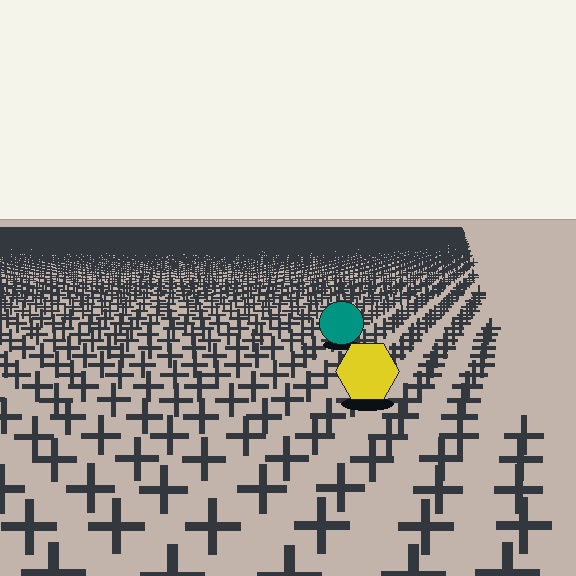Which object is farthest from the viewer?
The teal circle is farthest from the viewer. It appears smaller and the ground texture around it is denser.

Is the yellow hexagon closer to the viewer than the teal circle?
Yes. The yellow hexagon is closer — you can tell from the texture gradient: the ground texture is coarser near it.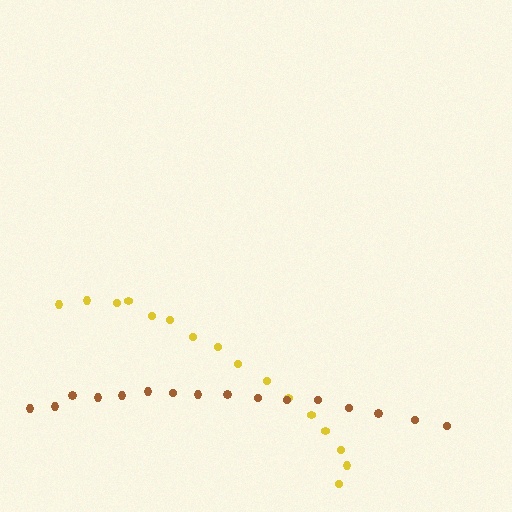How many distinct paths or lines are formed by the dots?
There are 2 distinct paths.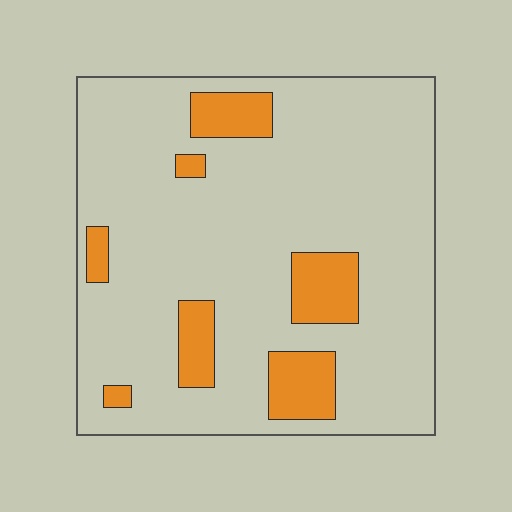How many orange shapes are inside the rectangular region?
7.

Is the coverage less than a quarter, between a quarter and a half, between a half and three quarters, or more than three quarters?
Less than a quarter.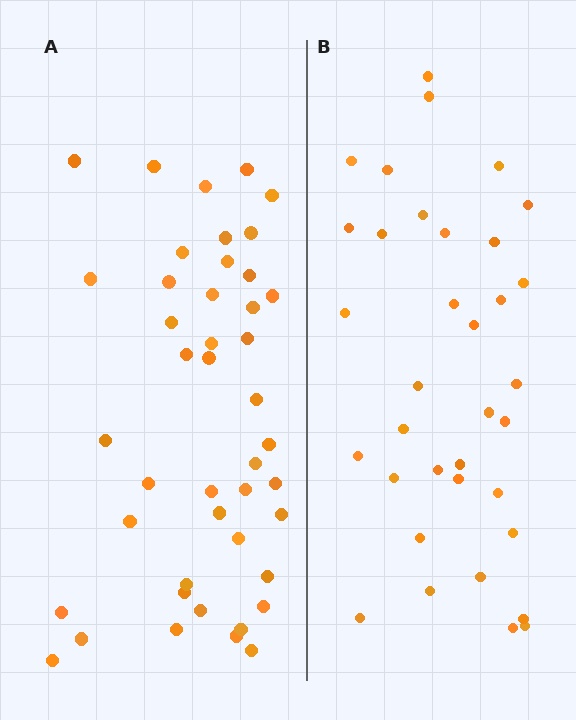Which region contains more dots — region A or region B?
Region A (the left region) has more dots.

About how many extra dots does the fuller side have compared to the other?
Region A has roughly 8 or so more dots than region B.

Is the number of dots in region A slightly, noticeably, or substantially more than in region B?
Region A has noticeably more, but not dramatically so. The ratio is roughly 1.3 to 1.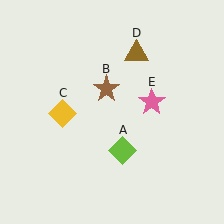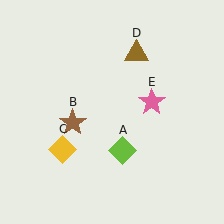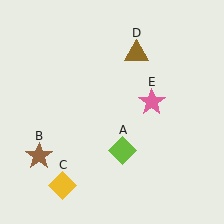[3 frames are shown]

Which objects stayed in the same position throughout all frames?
Lime diamond (object A) and brown triangle (object D) and pink star (object E) remained stationary.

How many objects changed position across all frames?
2 objects changed position: brown star (object B), yellow diamond (object C).